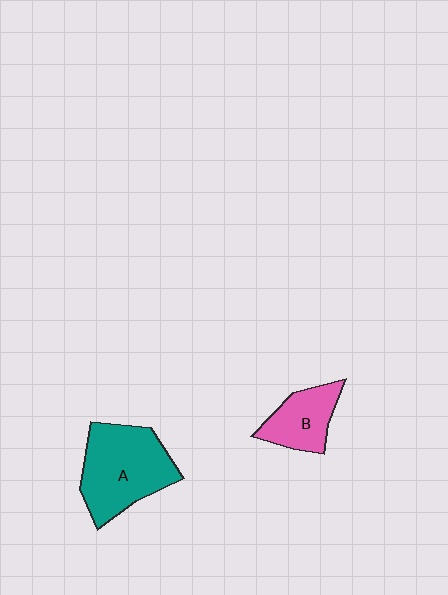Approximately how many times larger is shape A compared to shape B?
Approximately 1.9 times.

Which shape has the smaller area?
Shape B (pink).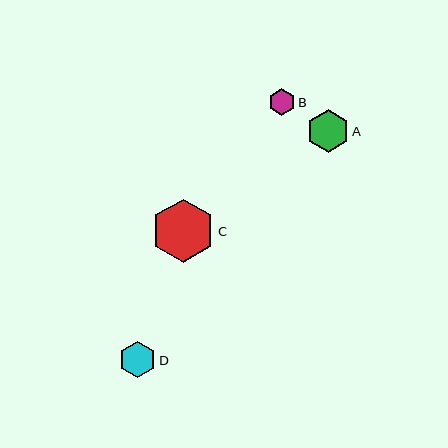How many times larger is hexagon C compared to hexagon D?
Hexagon C is approximately 1.7 times the size of hexagon D.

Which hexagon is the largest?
Hexagon C is the largest with a size of approximately 63 pixels.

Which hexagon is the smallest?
Hexagon B is the smallest with a size of approximately 27 pixels.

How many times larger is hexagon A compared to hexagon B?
Hexagon A is approximately 1.6 times the size of hexagon B.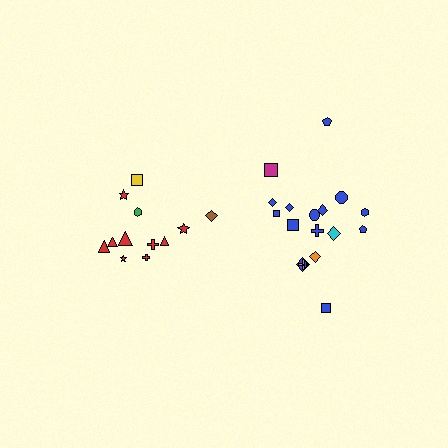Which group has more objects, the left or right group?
The right group.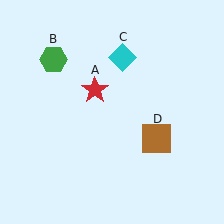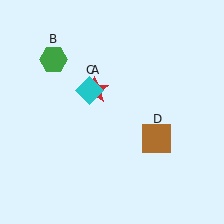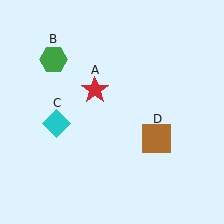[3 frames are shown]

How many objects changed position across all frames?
1 object changed position: cyan diamond (object C).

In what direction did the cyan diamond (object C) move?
The cyan diamond (object C) moved down and to the left.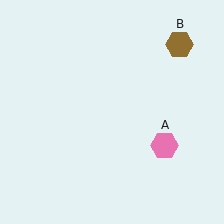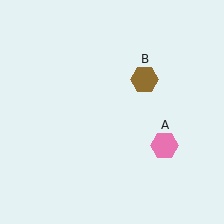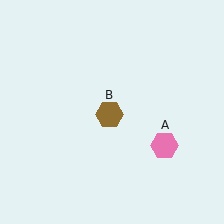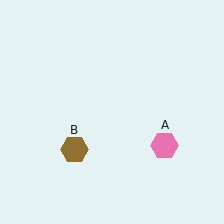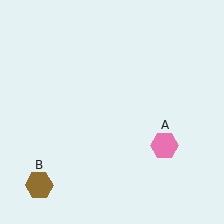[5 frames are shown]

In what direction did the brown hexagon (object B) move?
The brown hexagon (object B) moved down and to the left.